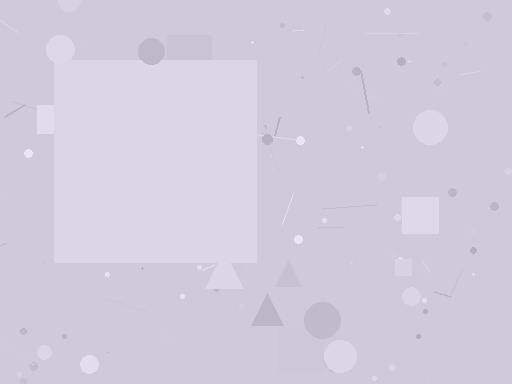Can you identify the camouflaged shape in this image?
The camouflaged shape is a square.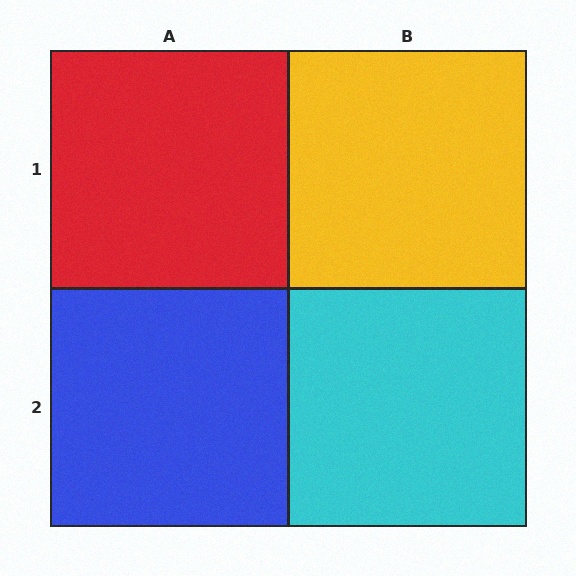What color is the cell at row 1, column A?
Red.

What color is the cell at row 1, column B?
Yellow.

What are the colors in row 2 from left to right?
Blue, cyan.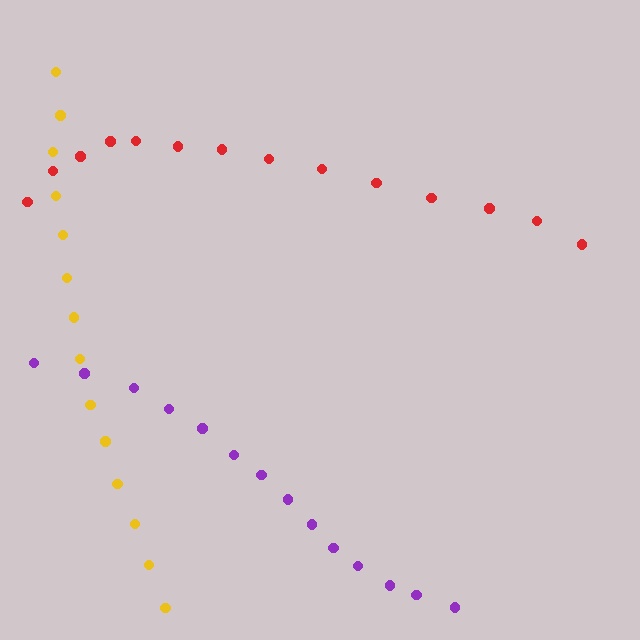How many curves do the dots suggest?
There are 3 distinct paths.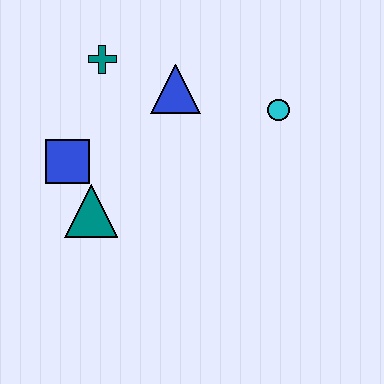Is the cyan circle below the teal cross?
Yes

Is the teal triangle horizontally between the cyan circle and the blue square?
Yes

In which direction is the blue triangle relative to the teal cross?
The blue triangle is to the right of the teal cross.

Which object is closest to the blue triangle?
The teal cross is closest to the blue triangle.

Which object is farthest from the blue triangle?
The teal triangle is farthest from the blue triangle.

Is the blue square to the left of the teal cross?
Yes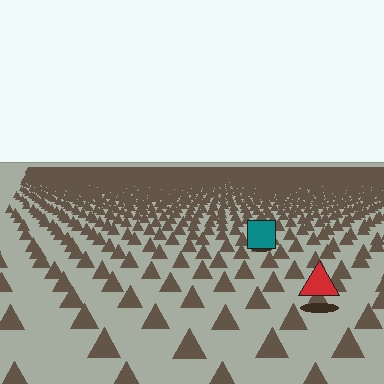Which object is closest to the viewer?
The red triangle is closest. The texture marks near it are larger and more spread out.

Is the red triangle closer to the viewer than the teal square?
Yes. The red triangle is closer — you can tell from the texture gradient: the ground texture is coarser near it.